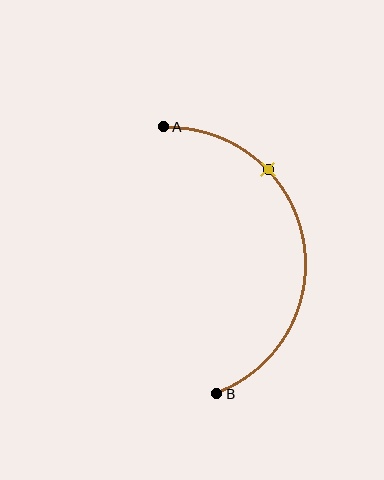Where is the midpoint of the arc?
The arc midpoint is the point on the curve farthest from the straight line joining A and B. It sits to the right of that line.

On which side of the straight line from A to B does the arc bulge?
The arc bulges to the right of the straight line connecting A and B.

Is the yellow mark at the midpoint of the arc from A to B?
No. The yellow mark lies on the arc but is closer to endpoint A. The arc midpoint would be at the point on the curve equidistant along the arc from both A and B.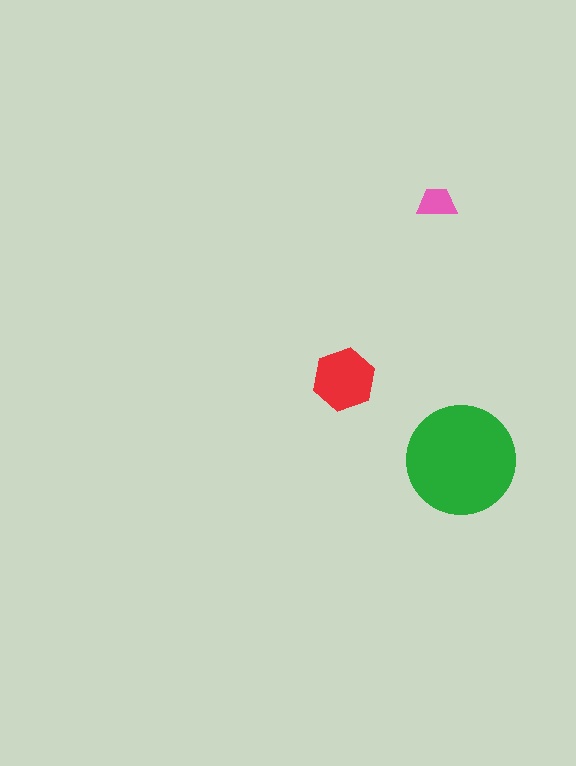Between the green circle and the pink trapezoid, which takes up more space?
The green circle.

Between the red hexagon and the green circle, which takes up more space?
The green circle.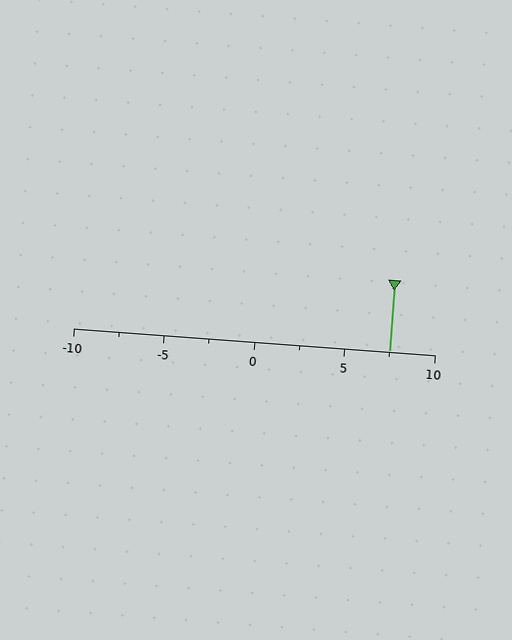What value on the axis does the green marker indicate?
The marker indicates approximately 7.5.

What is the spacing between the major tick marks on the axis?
The major ticks are spaced 5 apart.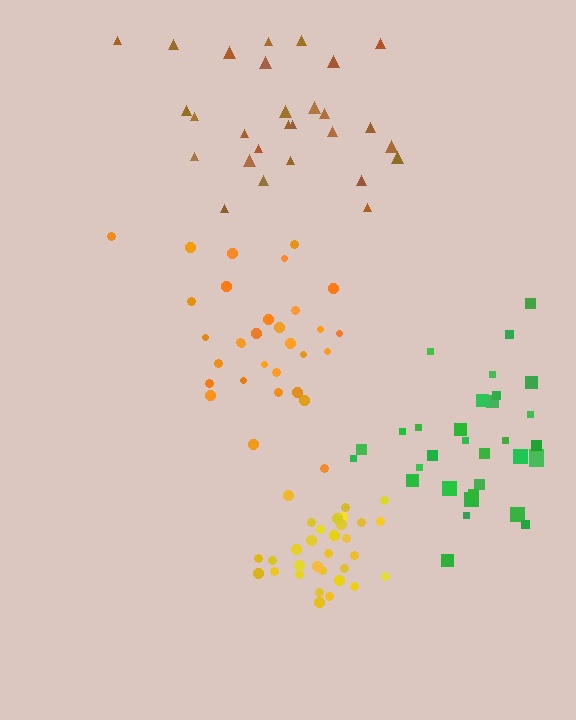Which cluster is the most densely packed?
Yellow.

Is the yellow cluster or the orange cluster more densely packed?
Yellow.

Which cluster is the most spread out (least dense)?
Brown.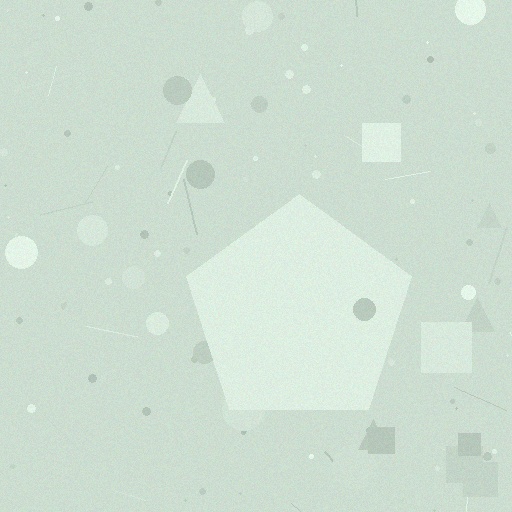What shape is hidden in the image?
A pentagon is hidden in the image.